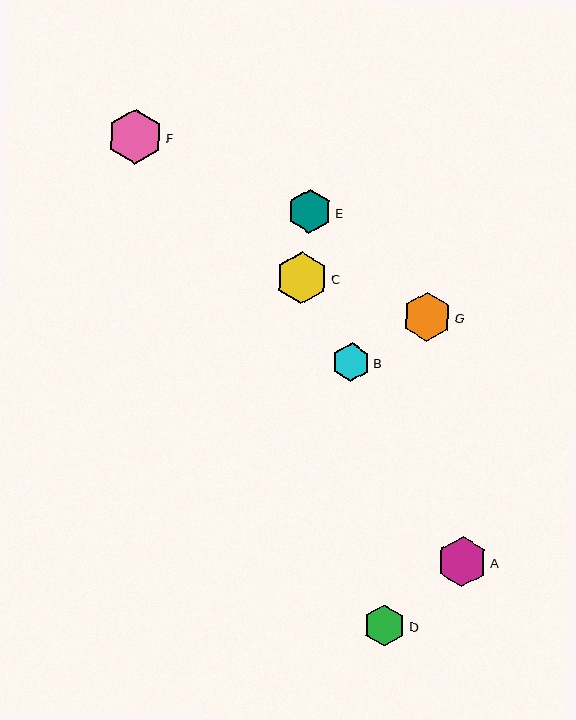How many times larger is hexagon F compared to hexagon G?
Hexagon F is approximately 1.1 times the size of hexagon G.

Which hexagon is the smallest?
Hexagon B is the smallest with a size of approximately 38 pixels.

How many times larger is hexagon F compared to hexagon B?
Hexagon F is approximately 1.4 times the size of hexagon B.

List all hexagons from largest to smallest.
From largest to smallest: F, C, A, G, E, D, B.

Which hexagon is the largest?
Hexagon F is the largest with a size of approximately 55 pixels.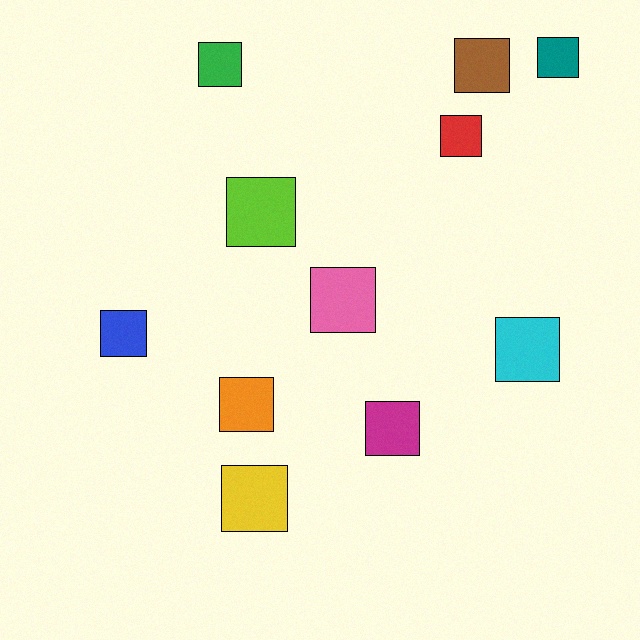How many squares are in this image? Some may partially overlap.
There are 11 squares.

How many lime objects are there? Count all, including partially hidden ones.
There is 1 lime object.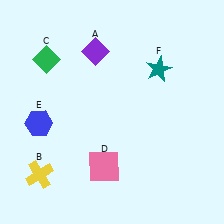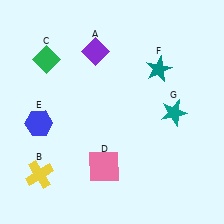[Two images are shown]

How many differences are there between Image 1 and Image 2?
There is 1 difference between the two images.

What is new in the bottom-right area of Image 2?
A teal star (G) was added in the bottom-right area of Image 2.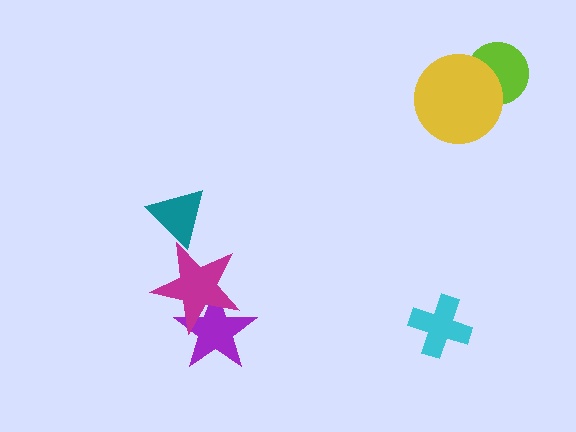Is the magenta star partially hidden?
No, no other shape covers it.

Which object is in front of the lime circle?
The yellow circle is in front of the lime circle.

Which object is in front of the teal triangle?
The magenta star is in front of the teal triangle.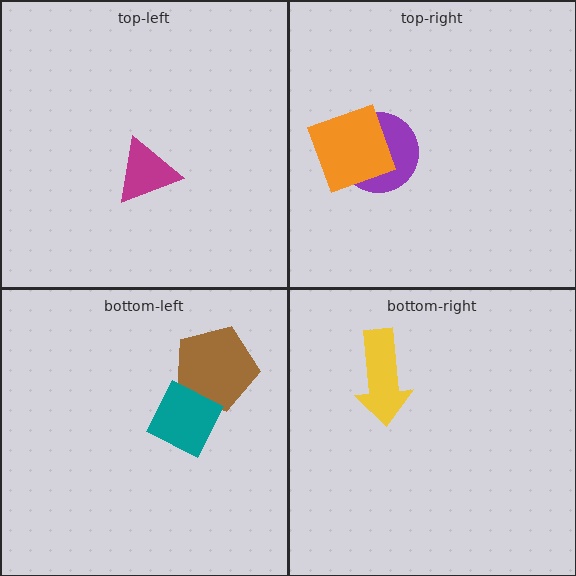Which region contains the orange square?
The top-right region.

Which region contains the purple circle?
The top-right region.